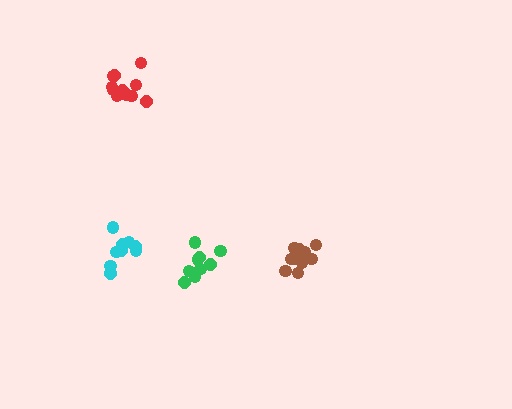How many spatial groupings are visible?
There are 4 spatial groupings.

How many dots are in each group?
Group 1: 13 dots, Group 2: 9 dots, Group 3: 10 dots, Group 4: 11 dots (43 total).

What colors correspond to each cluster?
The clusters are colored: brown, cyan, green, red.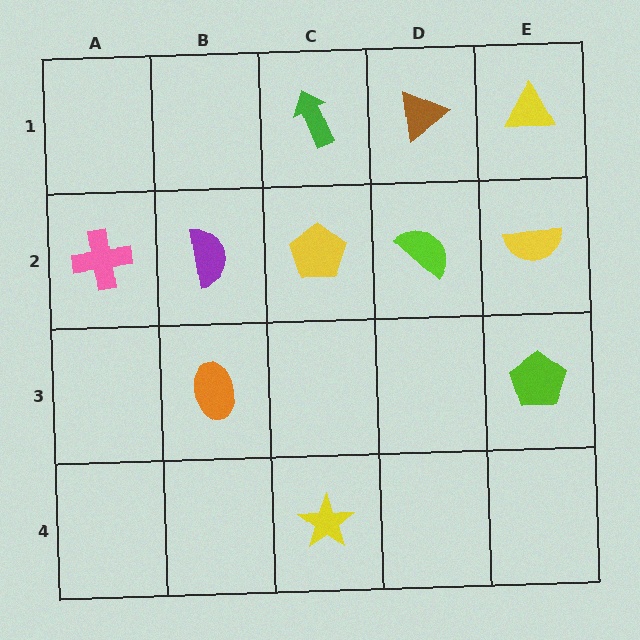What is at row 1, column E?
A yellow triangle.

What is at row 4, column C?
A yellow star.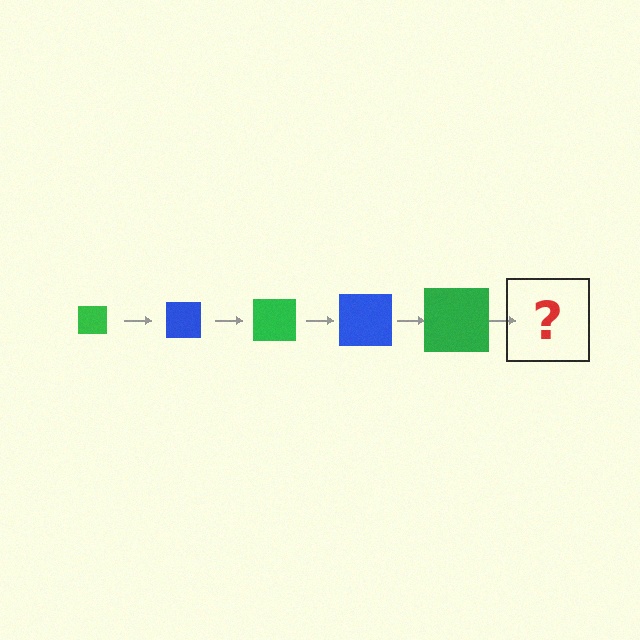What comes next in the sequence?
The next element should be a blue square, larger than the previous one.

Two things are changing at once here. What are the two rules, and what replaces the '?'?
The two rules are that the square grows larger each step and the color cycles through green and blue. The '?' should be a blue square, larger than the previous one.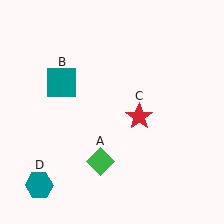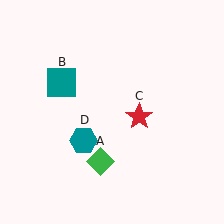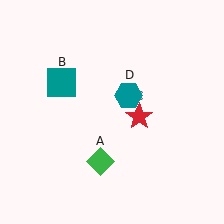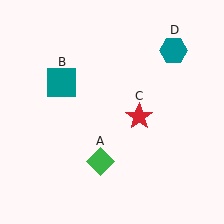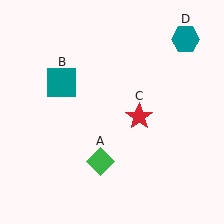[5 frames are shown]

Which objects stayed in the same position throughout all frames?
Green diamond (object A) and teal square (object B) and red star (object C) remained stationary.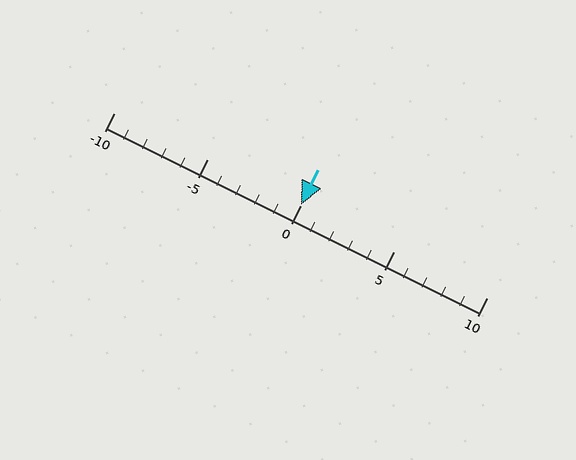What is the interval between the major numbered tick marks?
The major tick marks are spaced 5 units apart.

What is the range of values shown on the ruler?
The ruler shows values from -10 to 10.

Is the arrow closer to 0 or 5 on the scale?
The arrow is closer to 0.